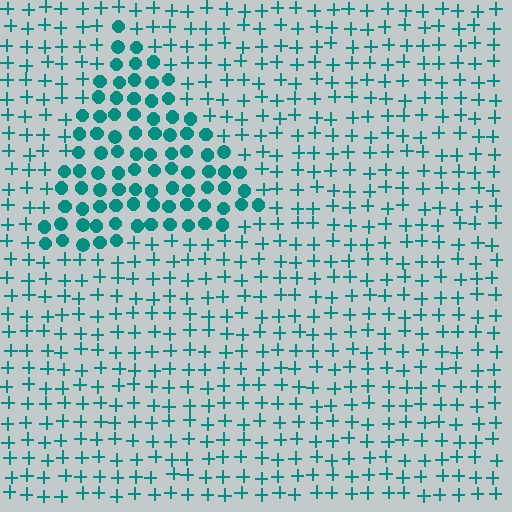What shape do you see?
I see a triangle.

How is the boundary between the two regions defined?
The boundary is defined by a change in element shape: circles inside vs. plus signs outside. All elements share the same color and spacing.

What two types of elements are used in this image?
The image uses circles inside the triangle region and plus signs outside it.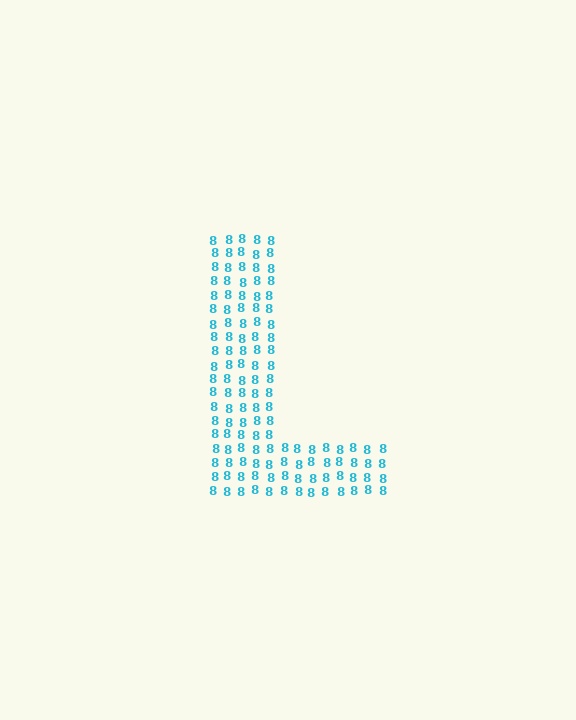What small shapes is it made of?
It is made of small digit 8's.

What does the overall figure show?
The overall figure shows the letter L.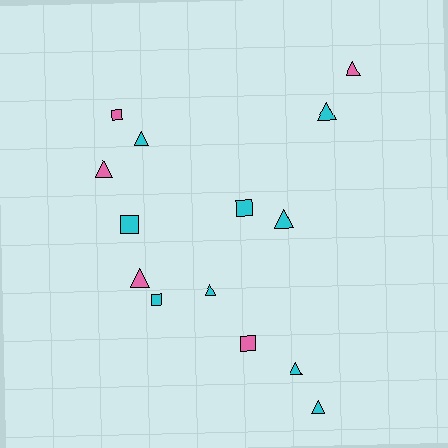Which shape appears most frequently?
Triangle, with 9 objects.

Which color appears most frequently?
Cyan, with 9 objects.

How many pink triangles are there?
There are 3 pink triangles.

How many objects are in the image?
There are 14 objects.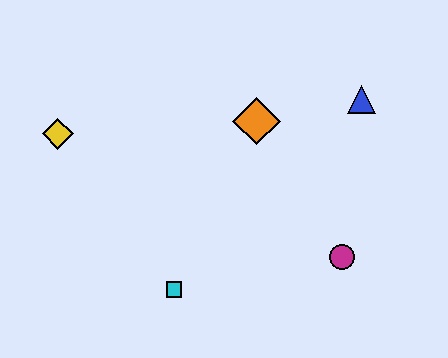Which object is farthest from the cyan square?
The blue triangle is farthest from the cyan square.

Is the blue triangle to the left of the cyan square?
No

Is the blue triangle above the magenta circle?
Yes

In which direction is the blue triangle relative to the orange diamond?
The blue triangle is to the right of the orange diamond.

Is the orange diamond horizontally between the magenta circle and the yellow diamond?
Yes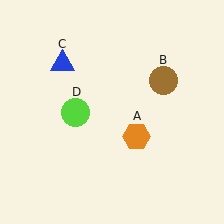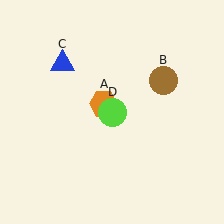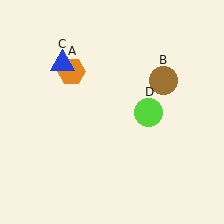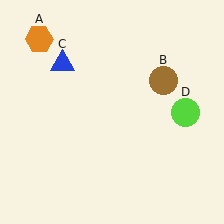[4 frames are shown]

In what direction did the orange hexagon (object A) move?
The orange hexagon (object A) moved up and to the left.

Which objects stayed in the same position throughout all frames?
Brown circle (object B) and blue triangle (object C) remained stationary.